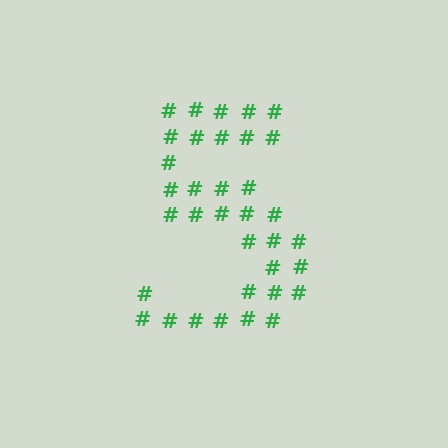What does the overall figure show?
The overall figure shows the digit 5.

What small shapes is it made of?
It is made of small hash symbols.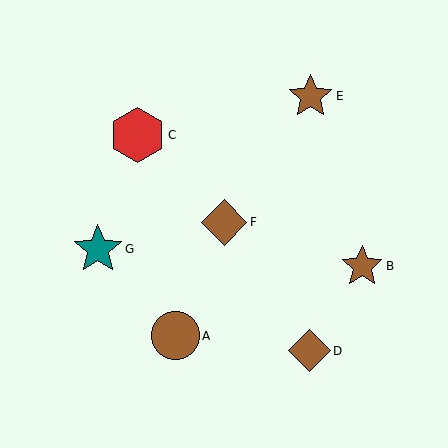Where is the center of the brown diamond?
The center of the brown diamond is at (224, 222).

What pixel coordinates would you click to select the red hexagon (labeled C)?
Click at (137, 135) to select the red hexagon C.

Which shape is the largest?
The red hexagon (labeled C) is the largest.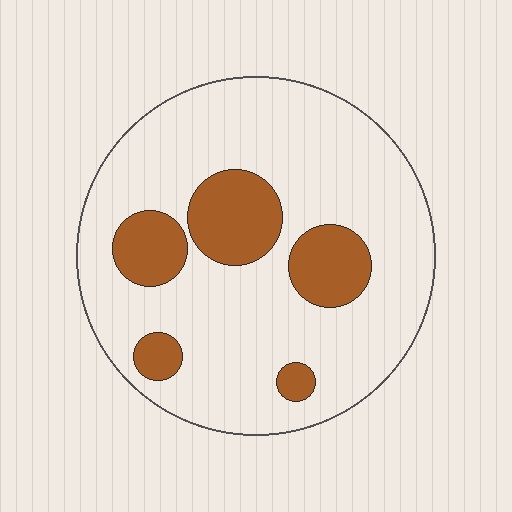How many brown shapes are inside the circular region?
5.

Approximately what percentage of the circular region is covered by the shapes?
Approximately 20%.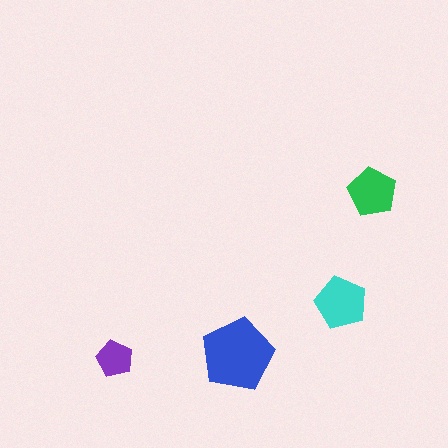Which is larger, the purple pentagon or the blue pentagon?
The blue one.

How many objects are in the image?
There are 4 objects in the image.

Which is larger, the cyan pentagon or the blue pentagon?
The blue one.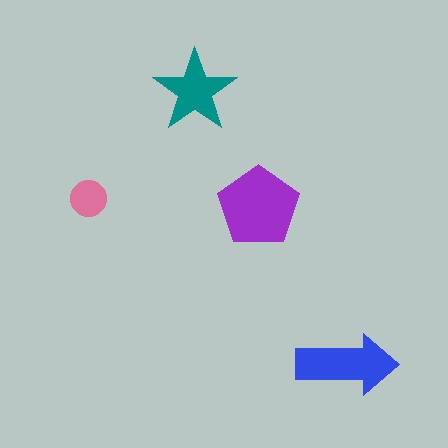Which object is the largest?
The purple pentagon.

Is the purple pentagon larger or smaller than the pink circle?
Larger.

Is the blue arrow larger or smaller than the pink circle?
Larger.